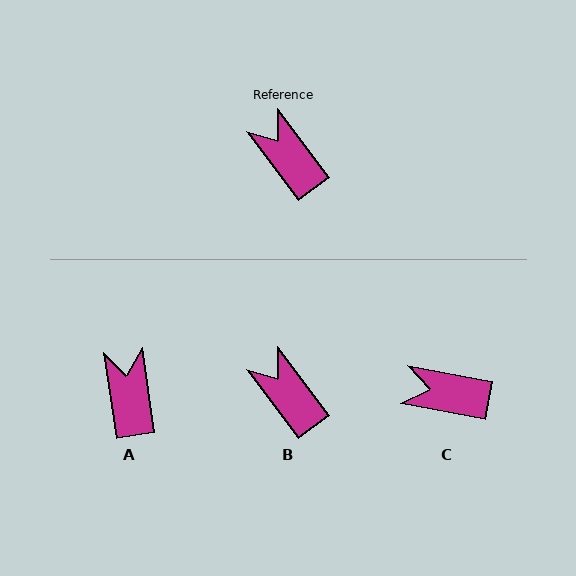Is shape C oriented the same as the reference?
No, it is off by about 43 degrees.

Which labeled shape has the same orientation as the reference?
B.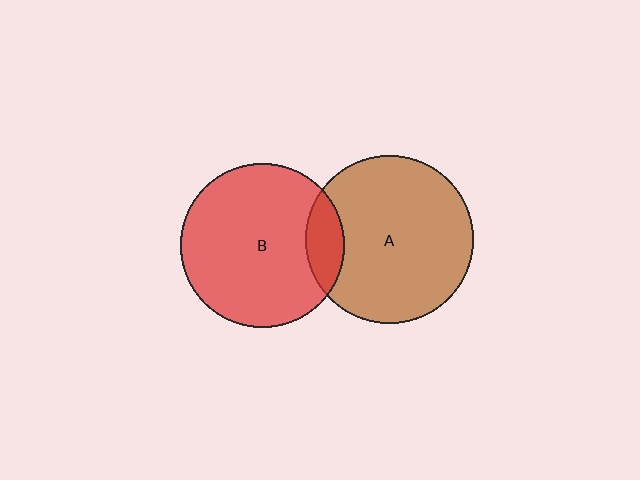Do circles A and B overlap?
Yes.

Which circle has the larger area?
Circle A (brown).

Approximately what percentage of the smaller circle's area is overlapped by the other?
Approximately 15%.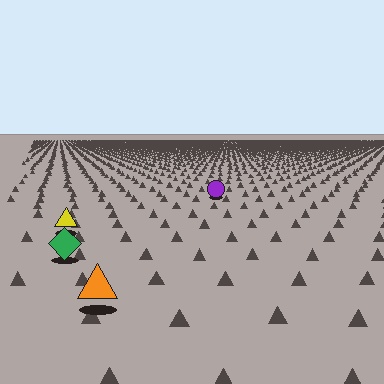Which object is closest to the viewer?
The orange triangle is closest. The texture marks near it are larger and more spread out.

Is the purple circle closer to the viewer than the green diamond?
No. The green diamond is closer — you can tell from the texture gradient: the ground texture is coarser near it.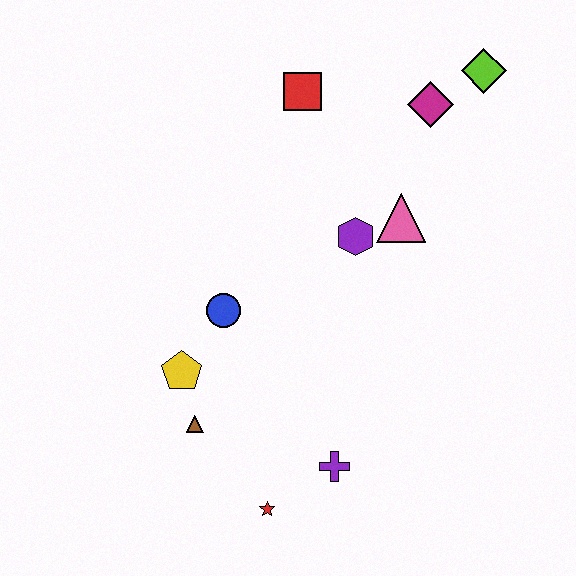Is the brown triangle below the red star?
No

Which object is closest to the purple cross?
The red star is closest to the purple cross.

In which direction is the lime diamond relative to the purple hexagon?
The lime diamond is above the purple hexagon.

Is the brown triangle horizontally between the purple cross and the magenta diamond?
No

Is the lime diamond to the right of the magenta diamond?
Yes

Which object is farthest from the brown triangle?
The lime diamond is farthest from the brown triangle.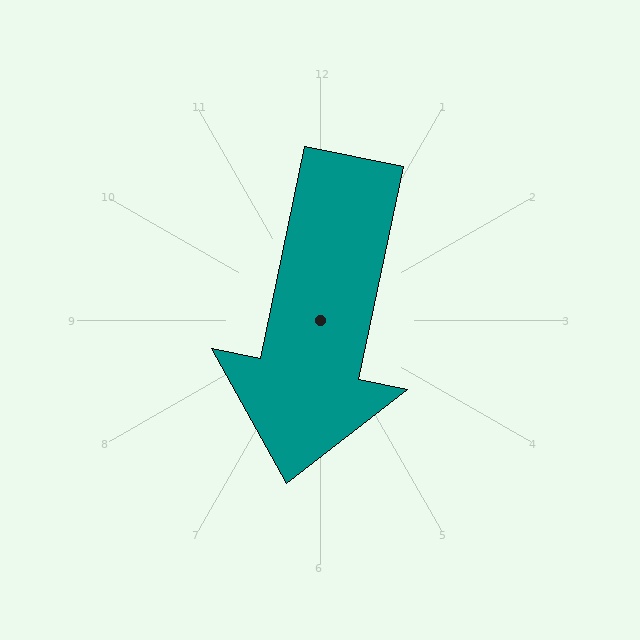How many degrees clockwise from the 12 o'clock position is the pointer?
Approximately 192 degrees.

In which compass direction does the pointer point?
South.